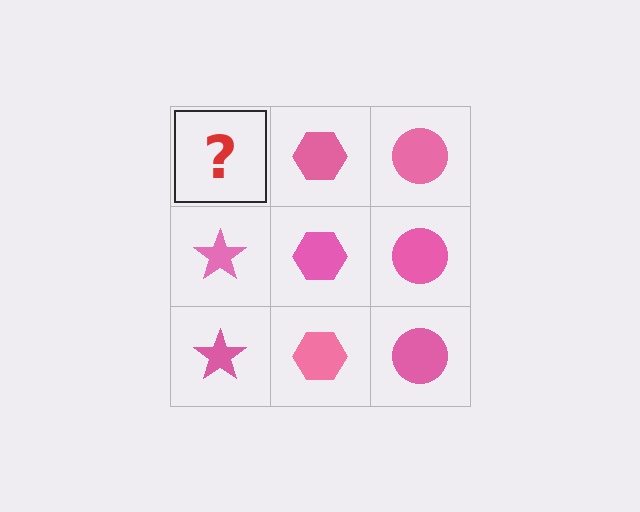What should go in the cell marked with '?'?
The missing cell should contain a pink star.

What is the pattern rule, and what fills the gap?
The rule is that each column has a consistent shape. The gap should be filled with a pink star.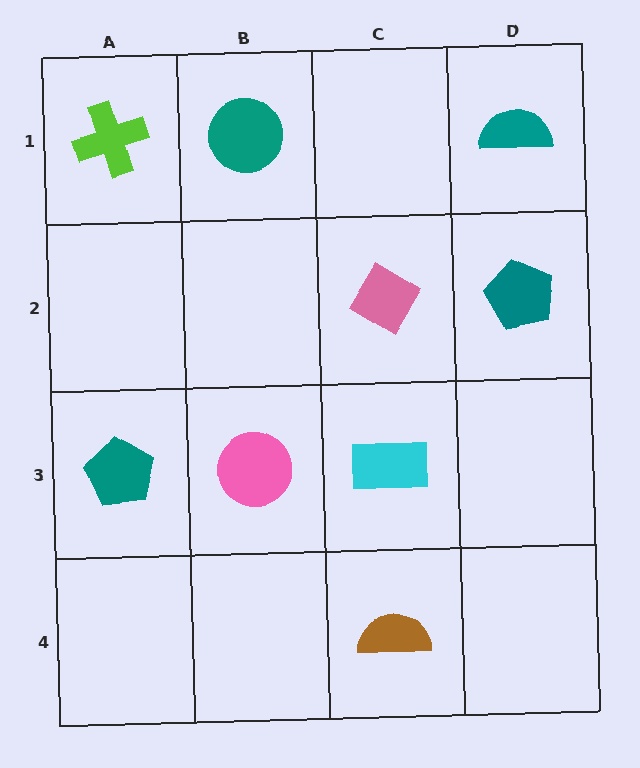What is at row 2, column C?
A pink diamond.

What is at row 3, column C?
A cyan rectangle.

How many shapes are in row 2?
2 shapes.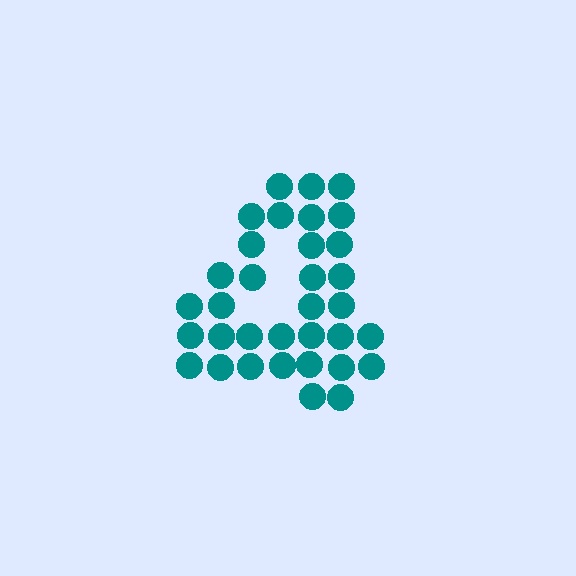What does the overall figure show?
The overall figure shows the digit 4.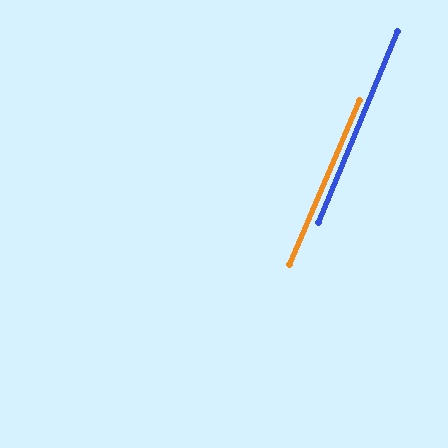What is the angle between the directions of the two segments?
Approximately 0 degrees.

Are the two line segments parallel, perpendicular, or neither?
Parallel — their directions differ by only 0.5°.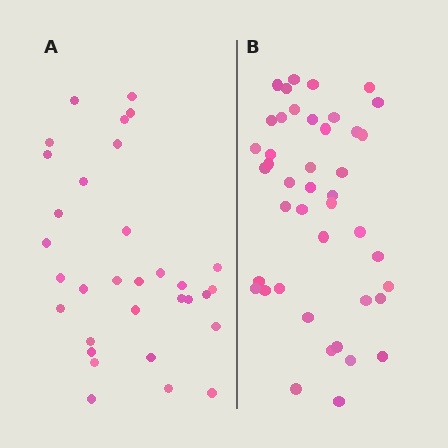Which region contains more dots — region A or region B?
Region B (the right region) has more dots.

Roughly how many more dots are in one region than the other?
Region B has roughly 12 or so more dots than region A.